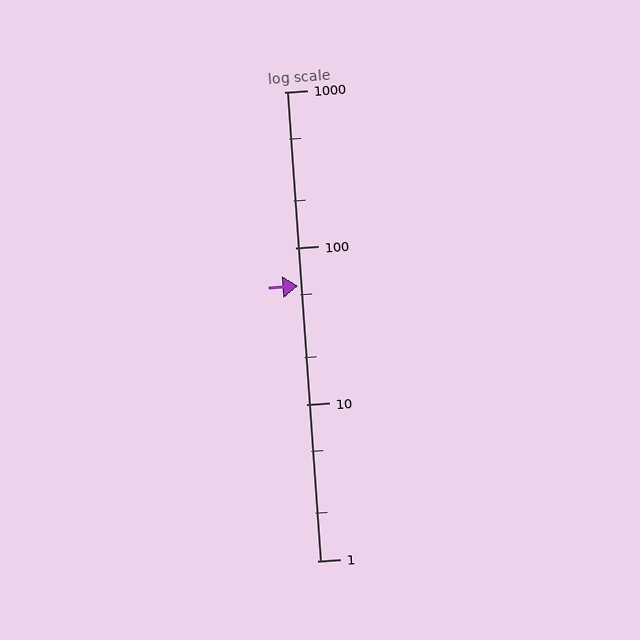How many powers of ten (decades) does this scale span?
The scale spans 3 decades, from 1 to 1000.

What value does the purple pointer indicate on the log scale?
The pointer indicates approximately 57.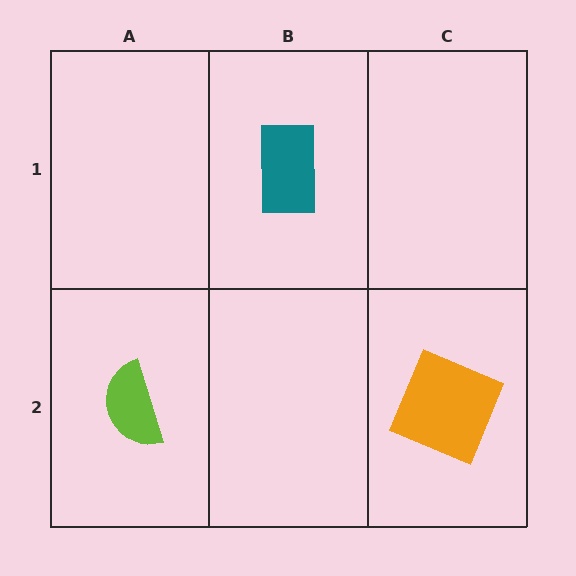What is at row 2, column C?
An orange square.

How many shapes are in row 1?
1 shape.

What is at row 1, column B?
A teal rectangle.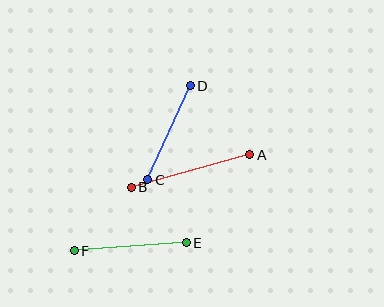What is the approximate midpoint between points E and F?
The midpoint is at approximately (130, 247) pixels.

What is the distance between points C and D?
The distance is approximately 103 pixels.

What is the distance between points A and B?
The distance is approximately 123 pixels.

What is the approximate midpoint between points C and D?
The midpoint is at approximately (169, 133) pixels.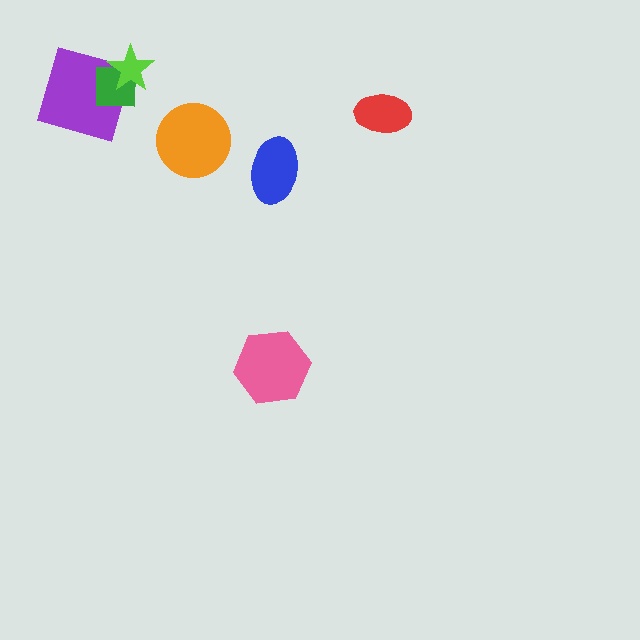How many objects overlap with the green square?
2 objects overlap with the green square.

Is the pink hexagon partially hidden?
No, no other shape covers it.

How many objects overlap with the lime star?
2 objects overlap with the lime star.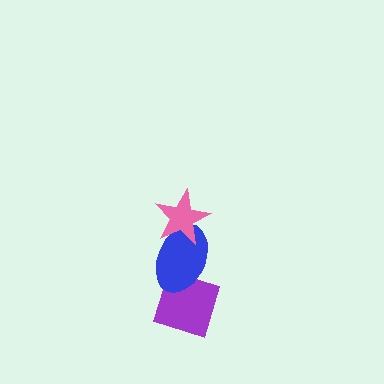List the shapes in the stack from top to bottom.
From top to bottom: the pink star, the blue ellipse, the purple diamond.